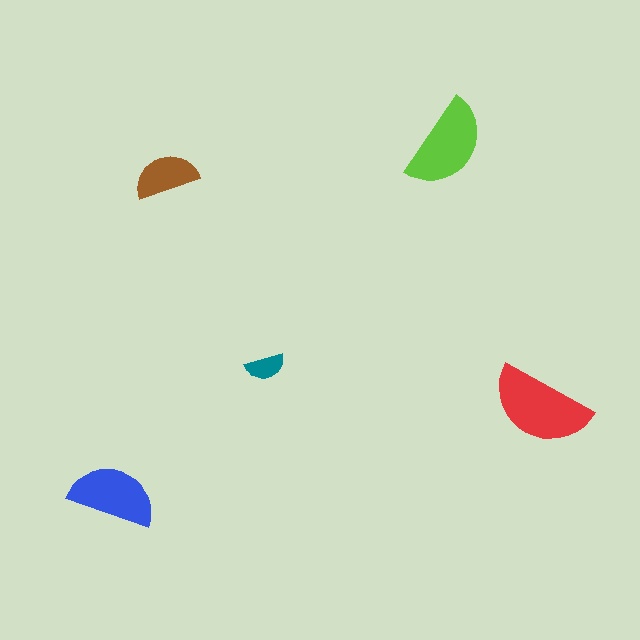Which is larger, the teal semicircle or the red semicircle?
The red one.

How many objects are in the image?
There are 5 objects in the image.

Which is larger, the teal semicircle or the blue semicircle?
The blue one.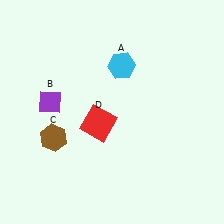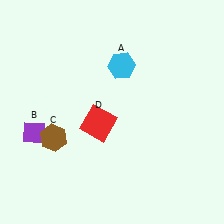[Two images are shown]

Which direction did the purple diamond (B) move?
The purple diamond (B) moved down.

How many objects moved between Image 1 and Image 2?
1 object moved between the two images.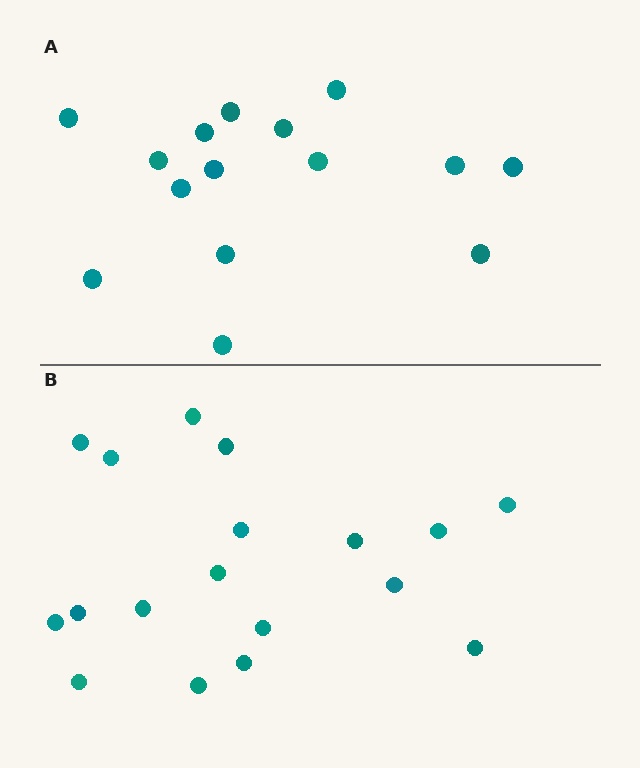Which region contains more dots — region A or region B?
Region B (the bottom region) has more dots.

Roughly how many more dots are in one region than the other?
Region B has just a few more — roughly 2 or 3 more dots than region A.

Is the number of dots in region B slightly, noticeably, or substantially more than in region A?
Region B has only slightly more — the two regions are fairly close. The ratio is roughly 1.2 to 1.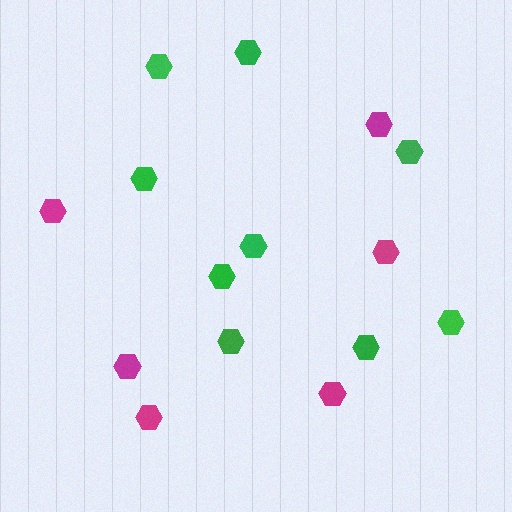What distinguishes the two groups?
There are 2 groups: one group of green hexagons (9) and one group of magenta hexagons (6).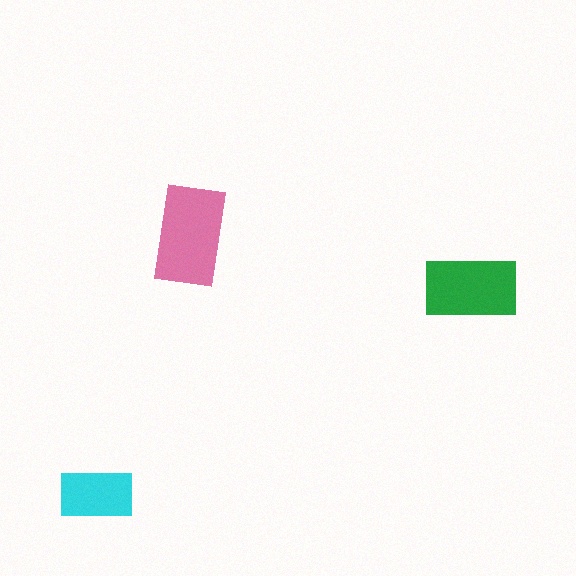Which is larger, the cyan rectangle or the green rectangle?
The green one.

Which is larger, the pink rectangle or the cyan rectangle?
The pink one.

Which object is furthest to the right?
The green rectangle is rightmost.